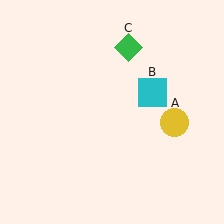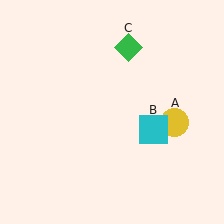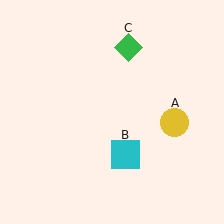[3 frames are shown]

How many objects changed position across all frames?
1 object changed position: cyan square (object B).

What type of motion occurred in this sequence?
The cyan square (object B) rotated clockwise around the center of the scene.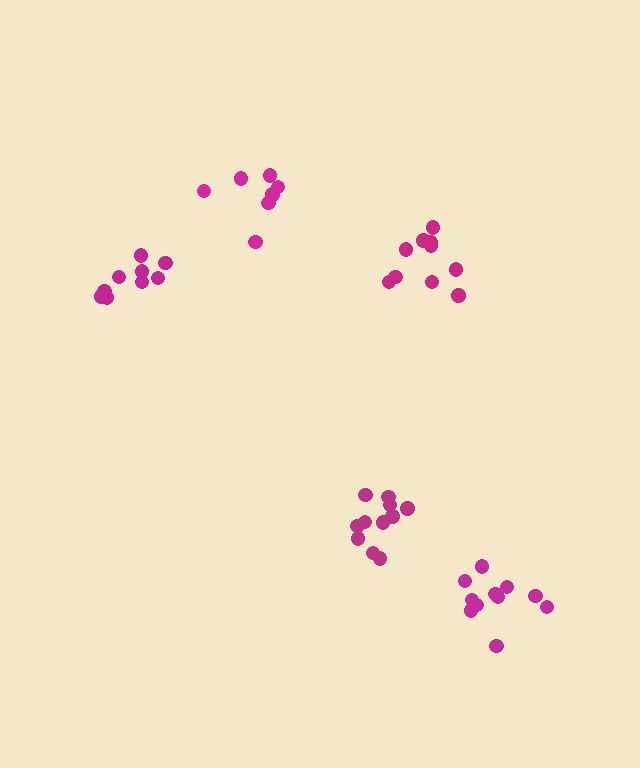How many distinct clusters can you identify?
There are 5 distinct clusters.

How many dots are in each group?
Group 1: 10 dots, Group 2: 11 dots, Group 3: 11 dots, Group 4: 7 dots, Group 5: 9 dots (48 total).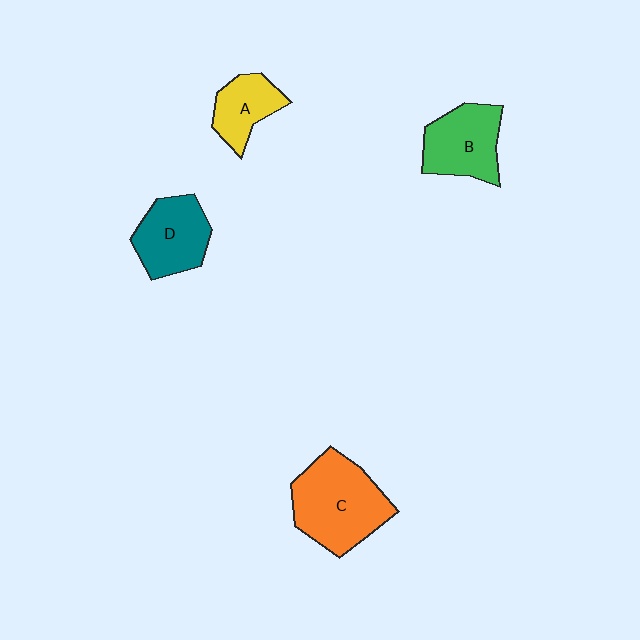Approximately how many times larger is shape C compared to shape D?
Approximately 1.5 times.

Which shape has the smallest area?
Shape A (yellow).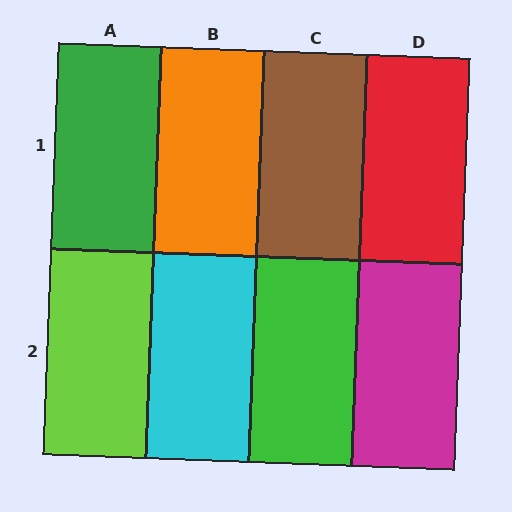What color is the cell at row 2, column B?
Cyan.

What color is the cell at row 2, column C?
Green.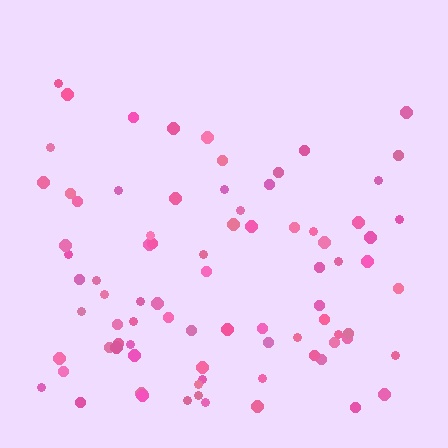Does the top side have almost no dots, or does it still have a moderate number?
Still a moderate number, just noticeably fewer than the bottom.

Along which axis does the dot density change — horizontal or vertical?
Vertical.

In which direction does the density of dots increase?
From top to bottom, with the bottom side densest.